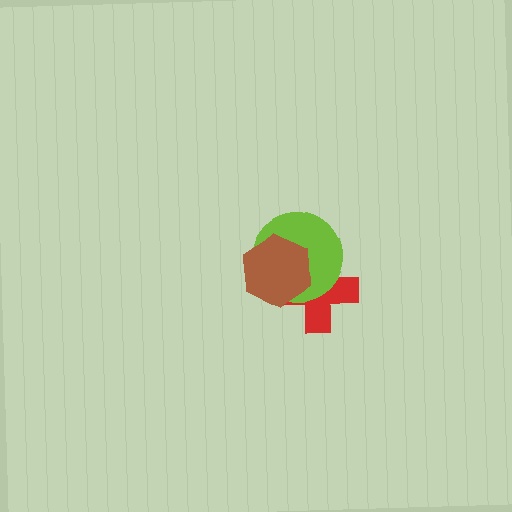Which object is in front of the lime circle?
The brown hexagon is in front of the lime circle.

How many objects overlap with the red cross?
2 objects overlap with the red cross.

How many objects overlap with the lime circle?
2 objects overlap with the lime circle.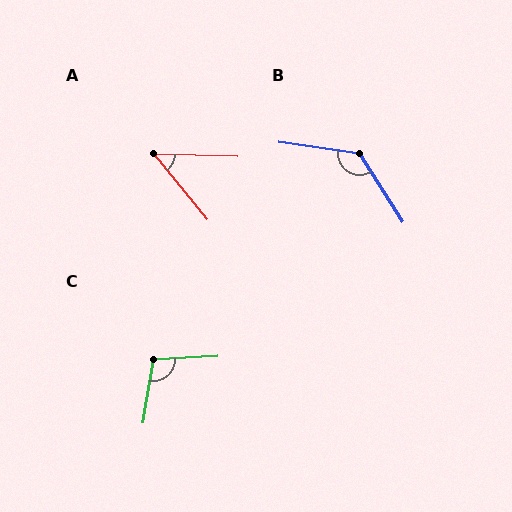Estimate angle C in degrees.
Approximately 103 degrees.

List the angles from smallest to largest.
A (49°), C (103°), B (131°).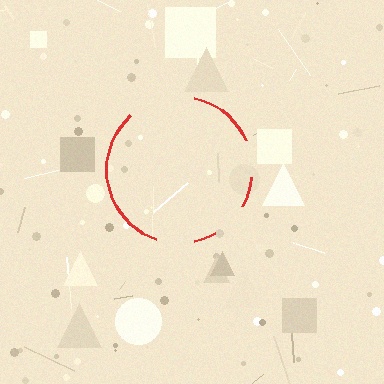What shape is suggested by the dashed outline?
The dashed outline suggests a circle.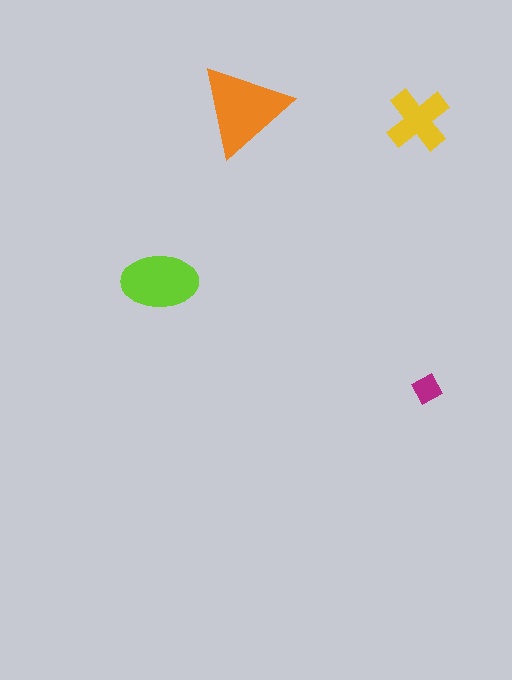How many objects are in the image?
There are 4 objects in the image.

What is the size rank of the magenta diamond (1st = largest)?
4th.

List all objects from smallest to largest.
The magenta diamond, the yellow cross, the lime ellipse, the orange triangle.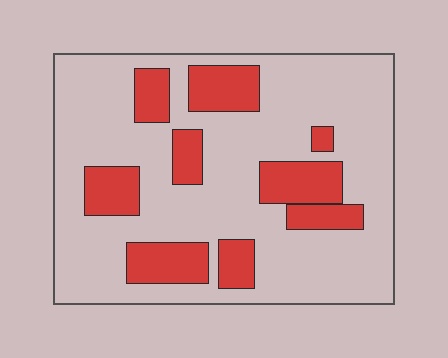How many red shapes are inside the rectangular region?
9.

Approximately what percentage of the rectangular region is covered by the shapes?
Approximately 25%.